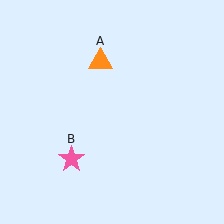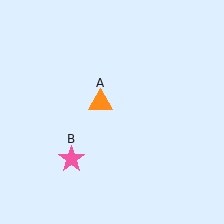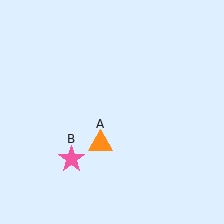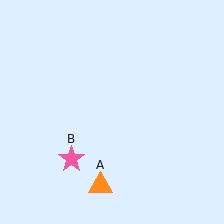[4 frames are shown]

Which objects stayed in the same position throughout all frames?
Pink star (object B) remained stationary.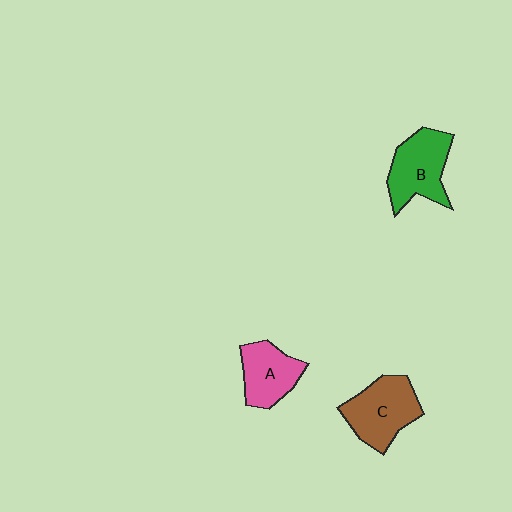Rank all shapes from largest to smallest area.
From largest to smallest: C (brown), B (green), A (pink).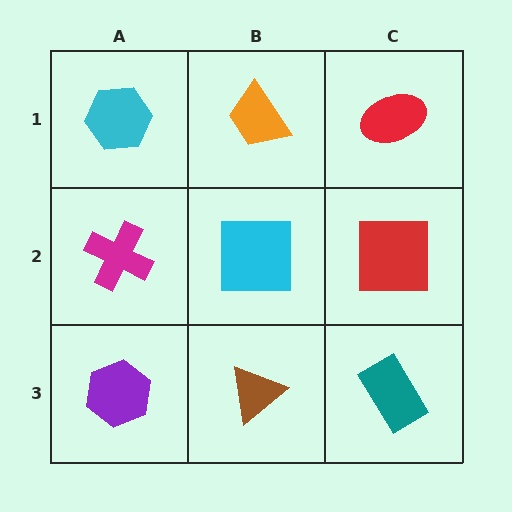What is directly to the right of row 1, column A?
An orange trapezoid.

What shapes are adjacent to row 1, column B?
A cyan square (row 2, column B), a cyan hexagon (row 1, column A), a red ellipse (row 1, column C).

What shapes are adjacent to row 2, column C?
A red ellipse (row 1, column C), a teal rectangle (row 3, column C), a cyan square (row 2, column B).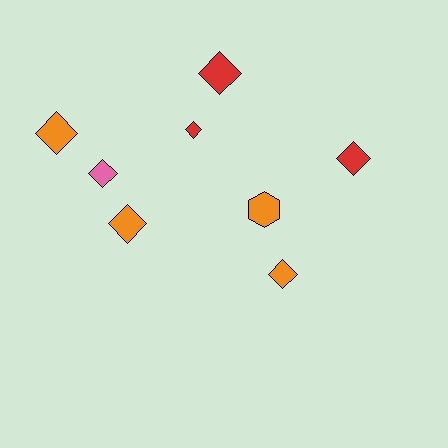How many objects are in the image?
There are 8 objects.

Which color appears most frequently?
Orange, with 4 objects.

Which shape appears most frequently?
Diamond, with 7 objects.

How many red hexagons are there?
There are no red hexagons.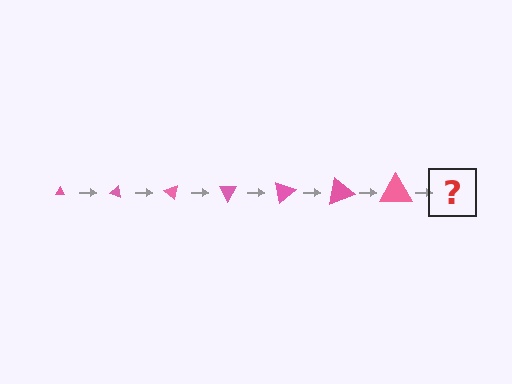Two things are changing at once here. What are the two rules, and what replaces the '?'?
The two rules are that the triangle grows larger each step and it rotates 20 degrees each step. The '?' should be a triangle, larger than the previous one and rotated 140 degrees from the start.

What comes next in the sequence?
The next element should be a triangle, larger than the previous one and rotated 140 degrees from the start.